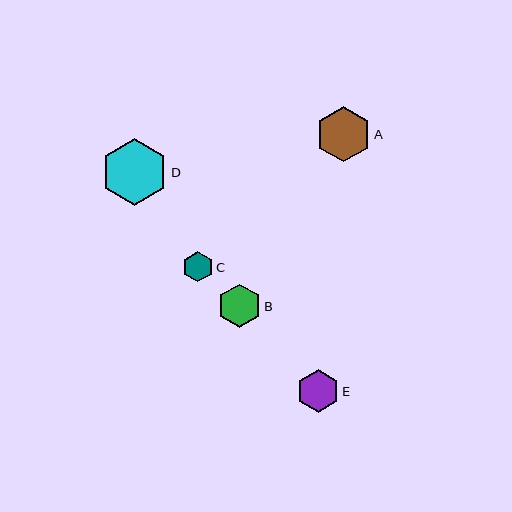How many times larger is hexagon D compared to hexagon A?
Hexagon D is approximately 1.2 times the size of hexagon A.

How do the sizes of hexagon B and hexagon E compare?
Hexagon B and hexagon E are approximately the same size.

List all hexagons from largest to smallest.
From largest to smallest: D, A, B, E, C.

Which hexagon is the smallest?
Hexagon C is the smallest with a size of approximately 30 pixels.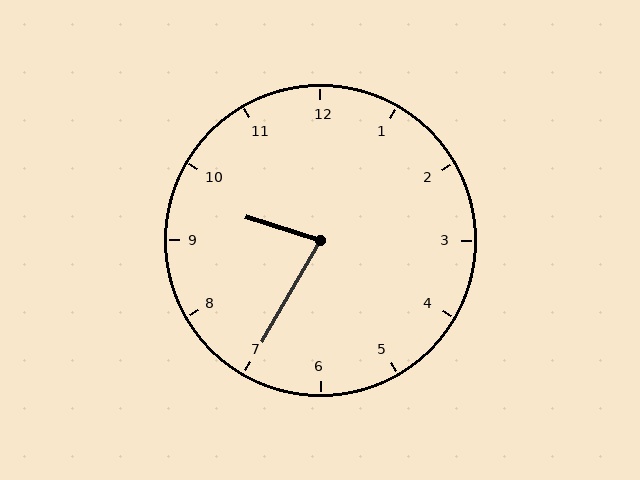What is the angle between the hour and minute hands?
Approximately 78 degrees.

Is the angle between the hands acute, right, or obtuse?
It is acute.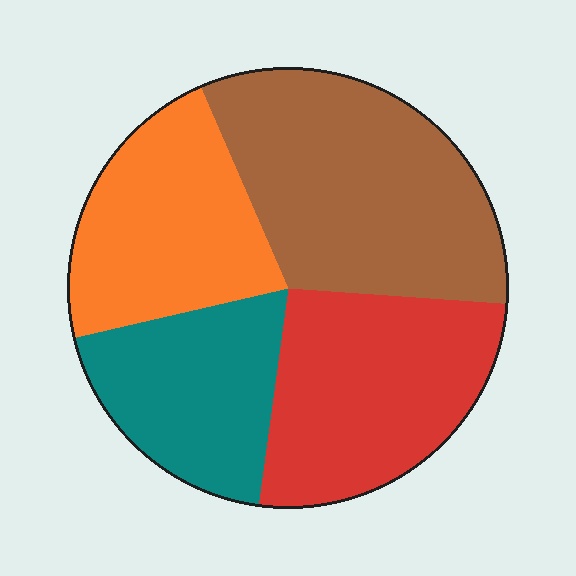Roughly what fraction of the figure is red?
Red takes up between a quarter and a half of the figure.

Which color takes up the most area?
Brown, at roughly 35%.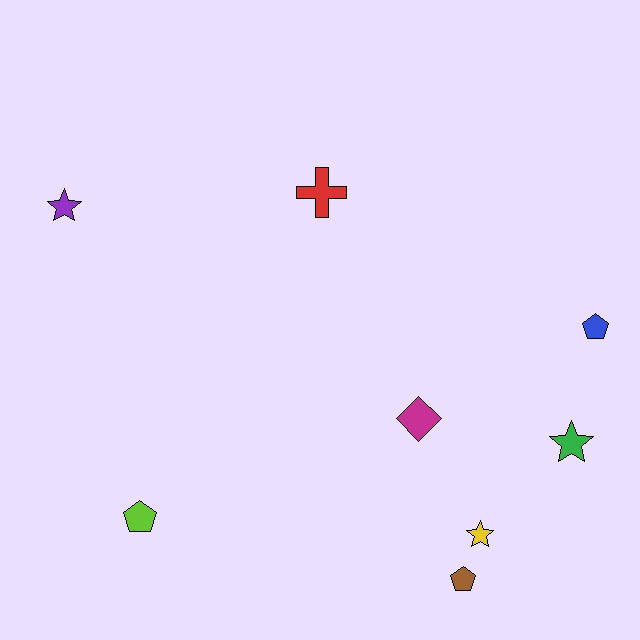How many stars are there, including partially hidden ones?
There are 3 stars.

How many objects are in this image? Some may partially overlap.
There are 8 objects.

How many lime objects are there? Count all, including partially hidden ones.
There is 1 lime object.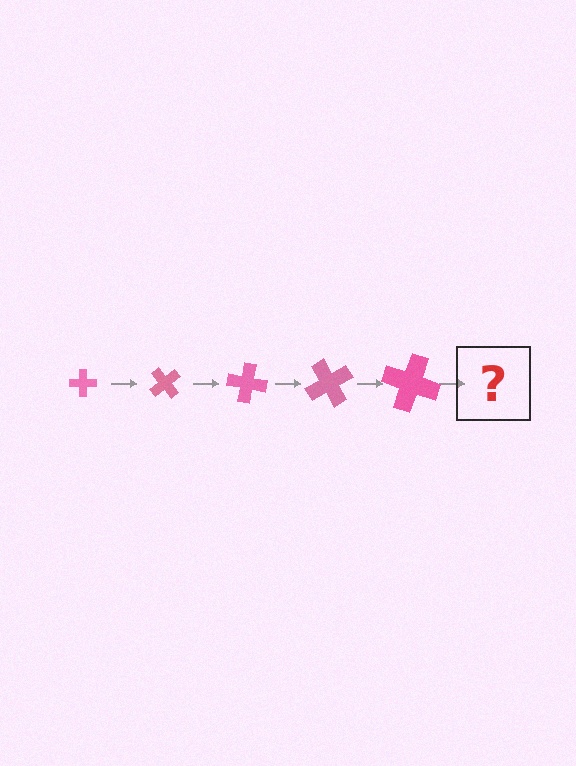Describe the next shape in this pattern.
It should be a cross, larger than the previous one and rotated 250 degrees from the start.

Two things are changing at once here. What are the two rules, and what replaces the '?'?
The two rules are that the cross grows larger each step and it rotates 50 degrees each step. The '?' should be a cross, larger than the previous one and rotated 250 degrees from the start.